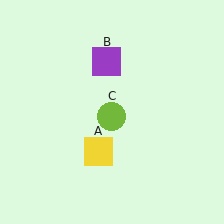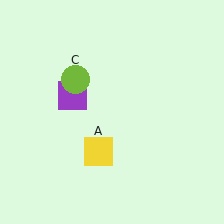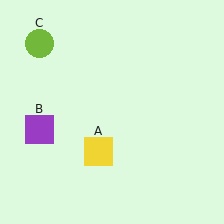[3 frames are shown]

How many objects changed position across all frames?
2 objects changed position: purple square (object B), lime circle (object C).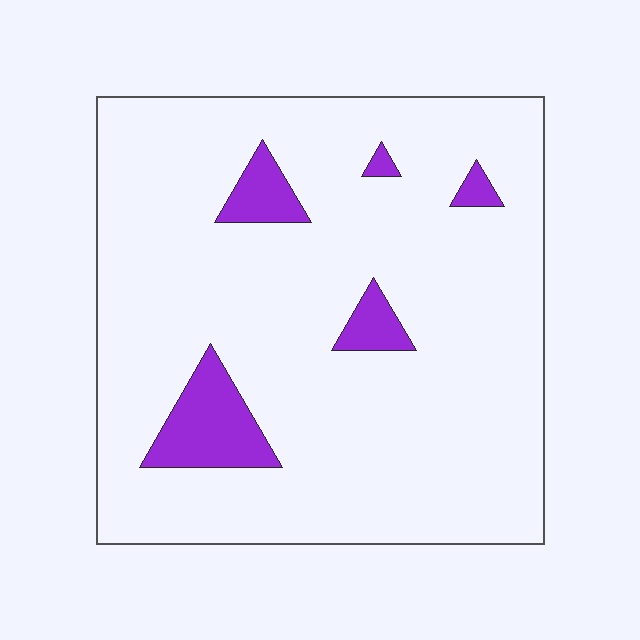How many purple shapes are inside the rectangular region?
5.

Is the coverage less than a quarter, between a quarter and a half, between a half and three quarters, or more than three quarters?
Less than a quarter.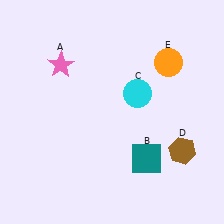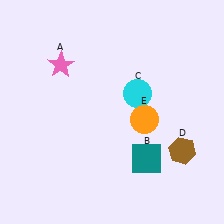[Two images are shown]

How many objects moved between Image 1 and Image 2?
1 object moved between the two images.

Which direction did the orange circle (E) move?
The orange circle (E) moved down.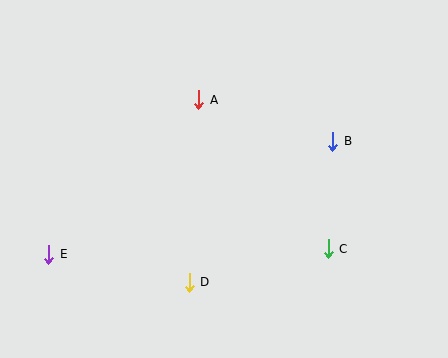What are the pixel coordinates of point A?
Point A is at (199, 100).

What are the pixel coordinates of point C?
Point C is at (328, 249).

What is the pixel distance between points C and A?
The distance between C and A is 197 pixels.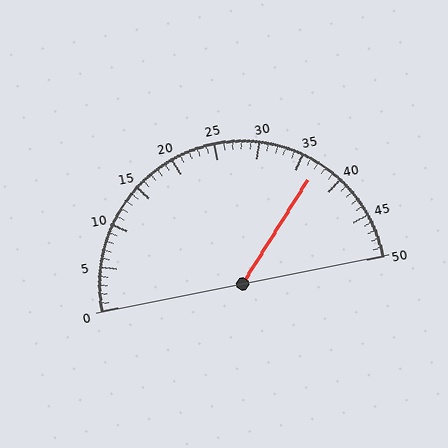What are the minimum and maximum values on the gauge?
The gauge ranges from 0 to 50.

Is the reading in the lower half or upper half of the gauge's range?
The reading is in the upper half of the range (0 to 50).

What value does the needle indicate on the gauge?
The needle indicates approximately 37.